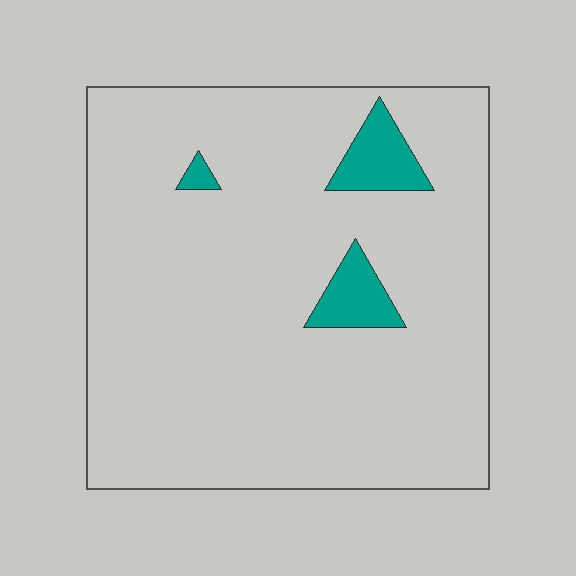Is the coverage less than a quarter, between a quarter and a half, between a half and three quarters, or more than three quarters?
Less than a quarter.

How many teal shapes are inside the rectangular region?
3.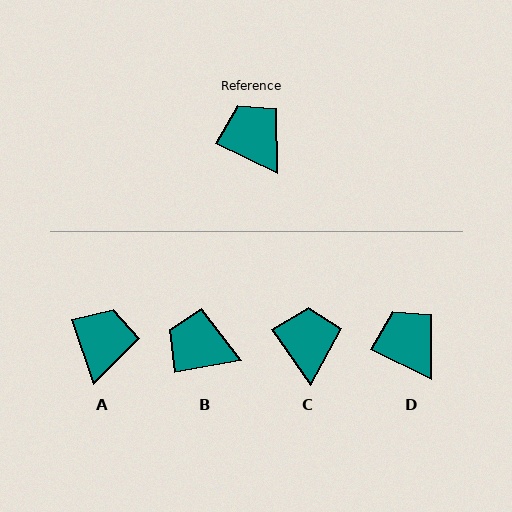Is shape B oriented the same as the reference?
No, it is off by about 37 degrees.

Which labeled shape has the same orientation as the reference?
D.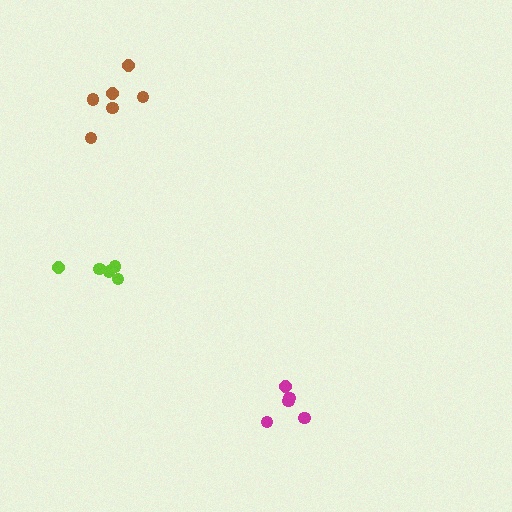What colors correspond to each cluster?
The clusters are colored: lime, magenta, brown.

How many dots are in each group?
Group 1: 5 dots, Group 2: 5 dots, Group 3: 6 dots (16 total).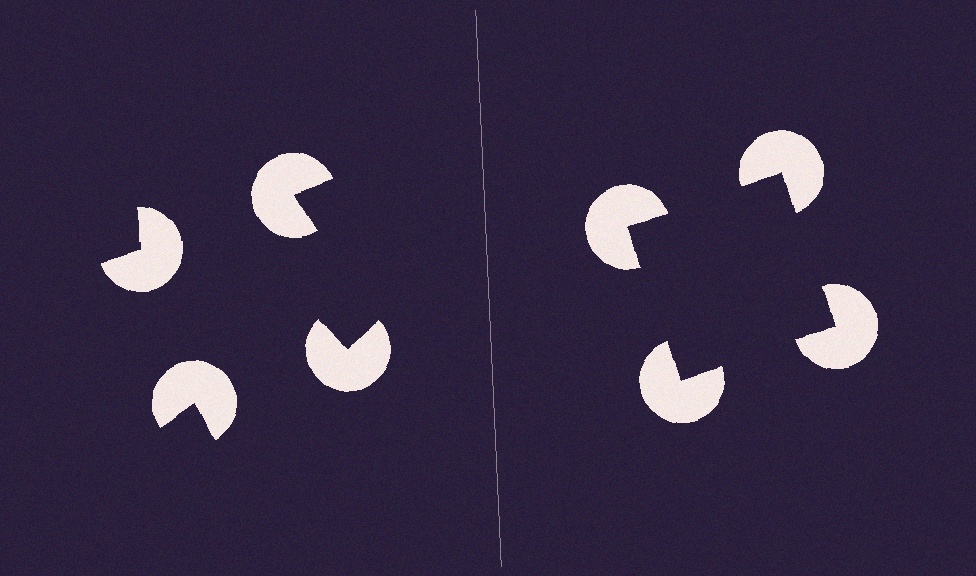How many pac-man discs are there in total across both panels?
8 — 4 on each side.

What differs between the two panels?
The pac-man discs are positioned identically on both sides; only the wedge orientations differ. On the right they align to a square; on the left they are misaligned.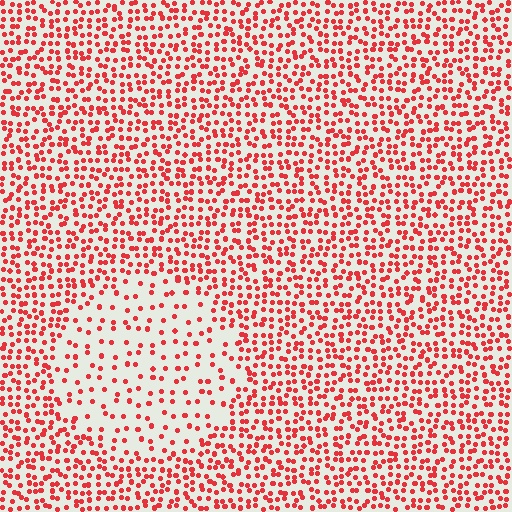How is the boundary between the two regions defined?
The boundary is defined by a change in element density (approximately 2.3x ratio). All elements are the same color, size, and shape.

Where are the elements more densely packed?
The elements are more densely packed outside the circle boundary.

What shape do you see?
I see a circle.